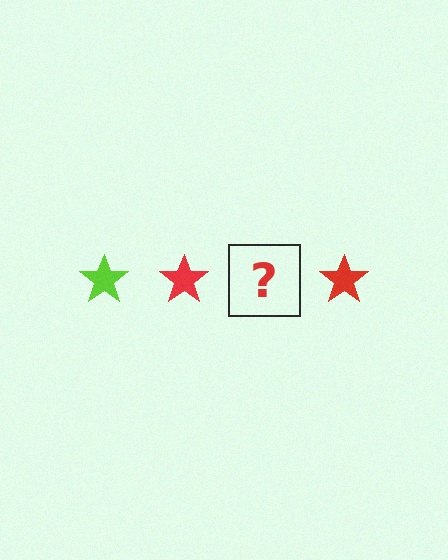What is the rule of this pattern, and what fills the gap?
The rule is that the pattern cycles through lime, red stars. The gap should be filled with a lime star.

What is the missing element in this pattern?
The missing element is a lime star.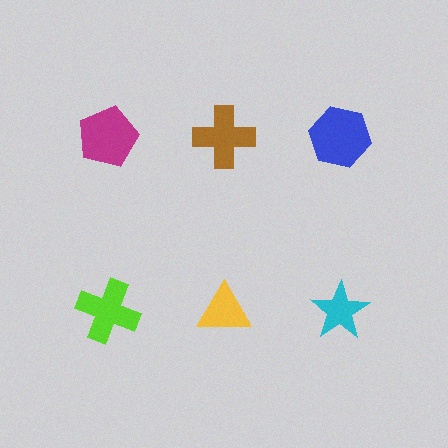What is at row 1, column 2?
A brown cross.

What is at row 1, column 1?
A magenta pentagon.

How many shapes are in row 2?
3 shapes.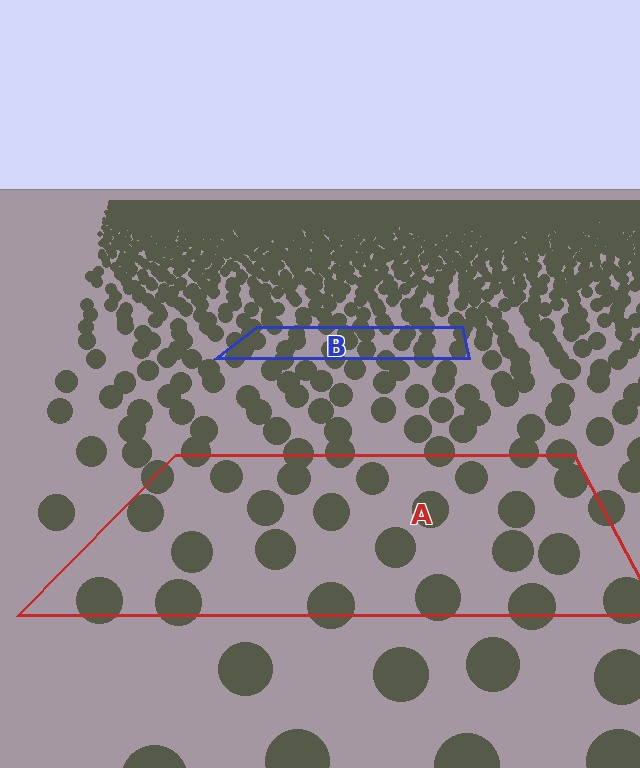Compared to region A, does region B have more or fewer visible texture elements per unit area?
Region B has more texture elements per unit area — they are packed more densely because it is farther away.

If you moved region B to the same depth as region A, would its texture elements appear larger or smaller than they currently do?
They would appear larger. At a closer depth, the same texture elements are projected at a bigger on-screen size.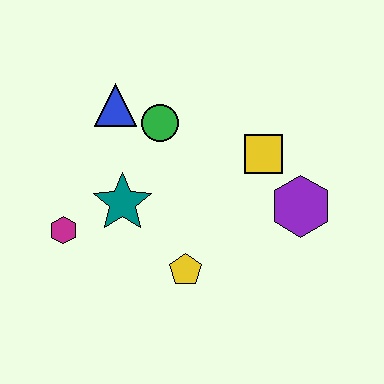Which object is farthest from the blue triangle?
The purple hexagon is farthest from the blue triangle.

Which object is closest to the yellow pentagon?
The teal star is closest to the yellow pentagon.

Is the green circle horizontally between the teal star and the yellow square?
Yes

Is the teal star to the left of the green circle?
Yes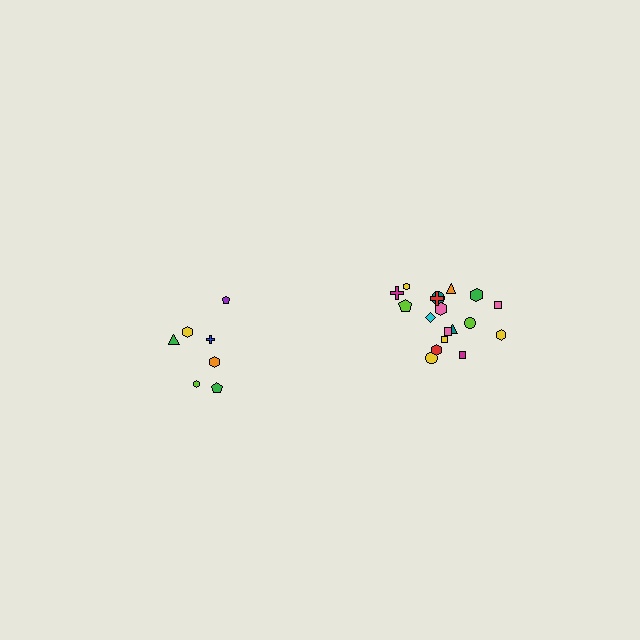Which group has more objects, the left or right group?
The right group.